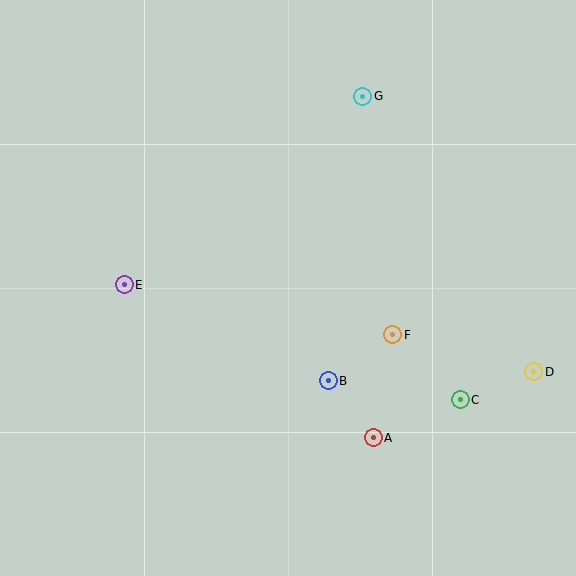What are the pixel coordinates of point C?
Point C is at (460, 400).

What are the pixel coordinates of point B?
Point B is at (328, 381).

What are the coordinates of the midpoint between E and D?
The midpoint between E and D is at (329, 328).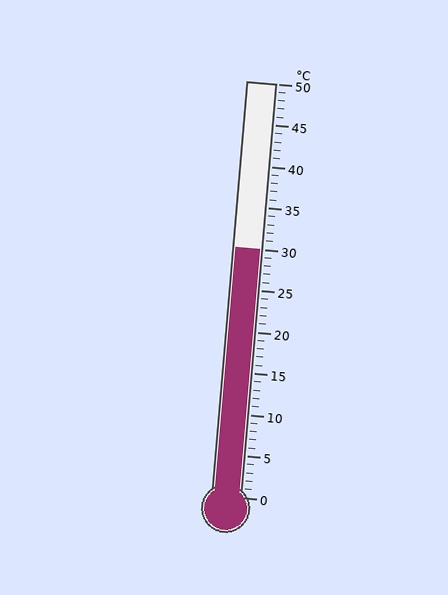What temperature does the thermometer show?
The thermometer shows approximately 30°C.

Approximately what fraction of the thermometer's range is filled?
The thermometer is filled to approximately 60% of its range.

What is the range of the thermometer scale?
The thermometer scale ranges from 0°C to 50°C.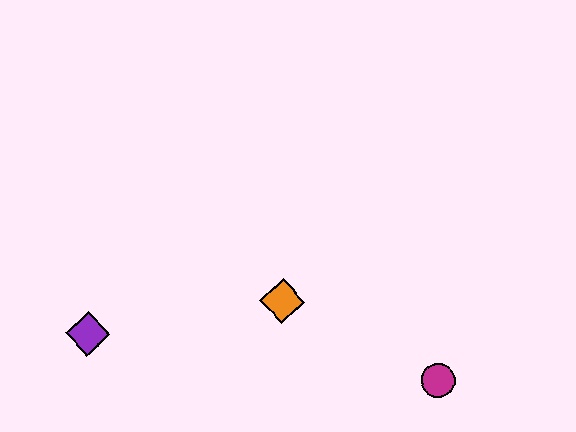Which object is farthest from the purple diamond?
The magenta circle is farthest from the purple diamond.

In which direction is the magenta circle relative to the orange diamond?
The magenta circle is to the right of the orange diamond.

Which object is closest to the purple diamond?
The orange diamond is closest to the purple diamond.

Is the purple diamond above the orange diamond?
No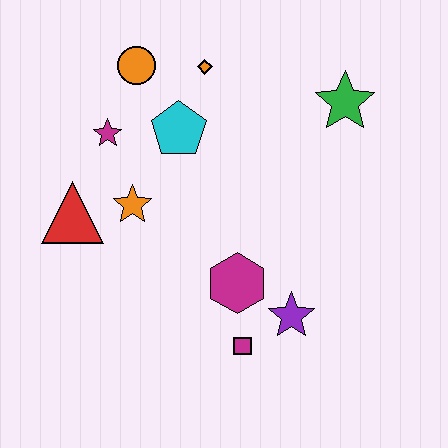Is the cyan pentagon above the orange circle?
No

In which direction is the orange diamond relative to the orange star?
The orange diamond is above the orange star.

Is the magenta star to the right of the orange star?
No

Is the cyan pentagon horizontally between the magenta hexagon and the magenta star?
Yes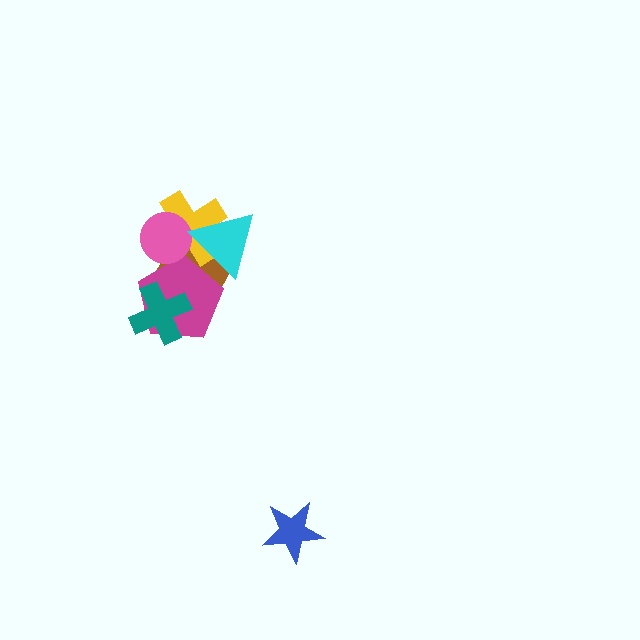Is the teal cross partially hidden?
No, no other shape covers it.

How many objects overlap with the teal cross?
2 objects overlap with the teal cross.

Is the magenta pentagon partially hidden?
Yes, it is partially covered by another shape.